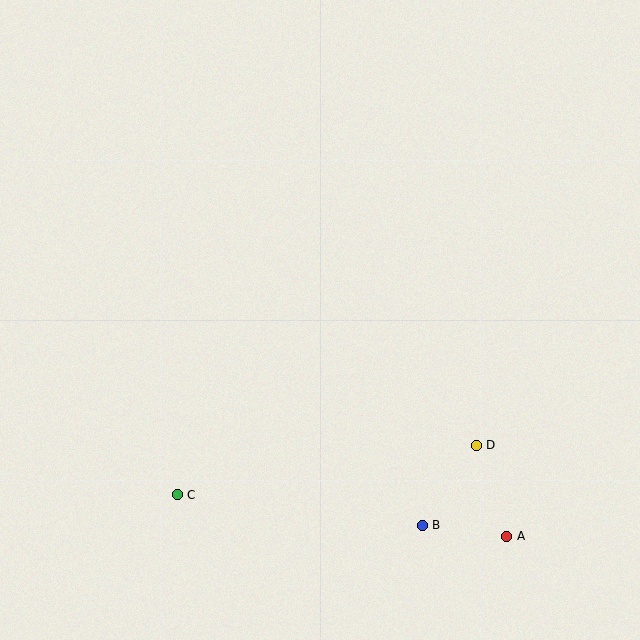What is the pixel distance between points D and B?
The distance between D and B is 97 pixels.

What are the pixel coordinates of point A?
Point A is at (507, 536).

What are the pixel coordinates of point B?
Point B is at (422, 525).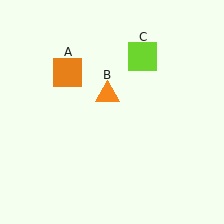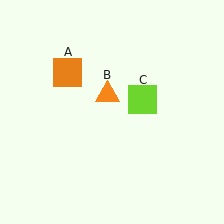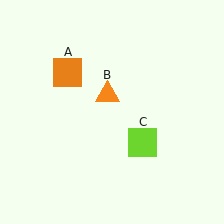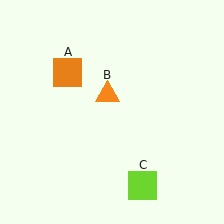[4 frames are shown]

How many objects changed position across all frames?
1 object changed position: lime square (object C).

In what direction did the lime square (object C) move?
The lime square (object C) moved down.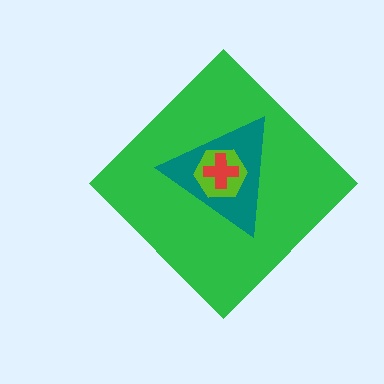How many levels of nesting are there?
4.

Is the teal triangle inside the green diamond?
Yes.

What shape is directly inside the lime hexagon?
The red cross.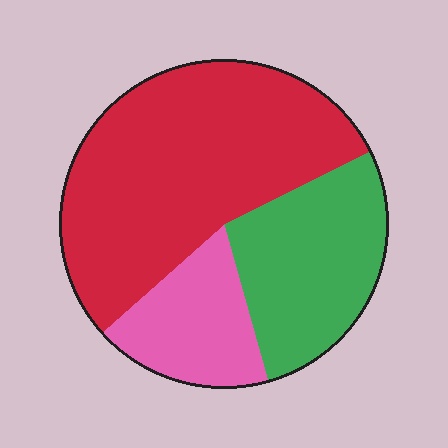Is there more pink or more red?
Red.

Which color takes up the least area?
Pink, at roughly 20%.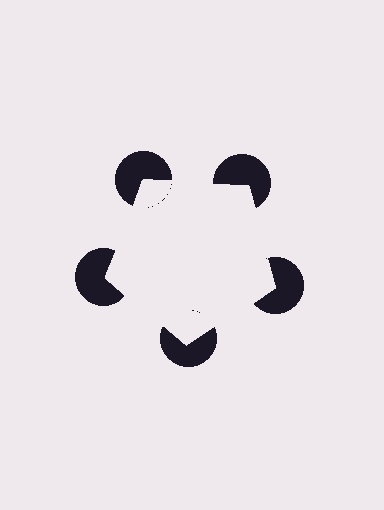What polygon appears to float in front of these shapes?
An illusory pentagon — its edges are inferred from the aligned wedge cuts in the pac-man discs, not physically drawn.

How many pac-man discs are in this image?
There are 5 — one at each vertex of the illusory pentagon.